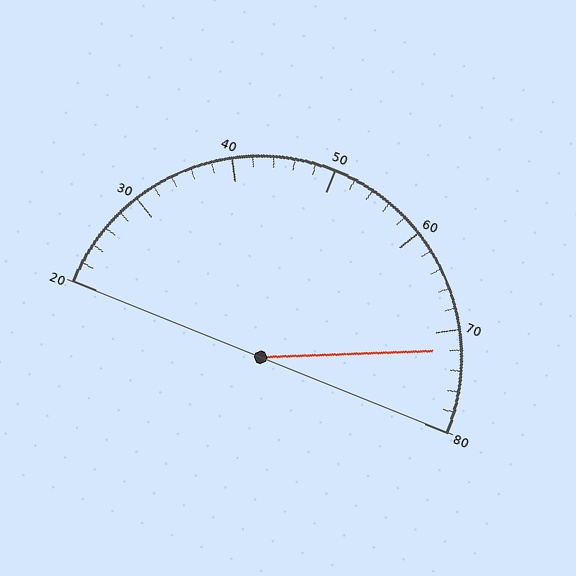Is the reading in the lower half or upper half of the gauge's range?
The reading is in the upper half of the range (20 to 80).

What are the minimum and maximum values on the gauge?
The gauge ranges from 20 to 80.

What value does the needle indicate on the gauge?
The needle indicates approximately 72.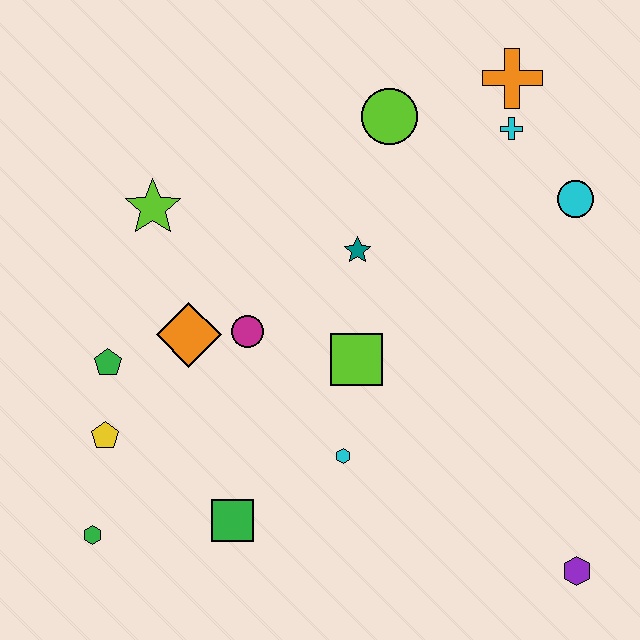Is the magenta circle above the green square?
Yes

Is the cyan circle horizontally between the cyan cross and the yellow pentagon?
No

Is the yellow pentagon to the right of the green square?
No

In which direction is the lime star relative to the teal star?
The lime star is to the left of the teal star.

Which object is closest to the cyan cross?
The orange cross is closest to the cyan cross.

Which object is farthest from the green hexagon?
The orange cross is farthest from the green hexagon.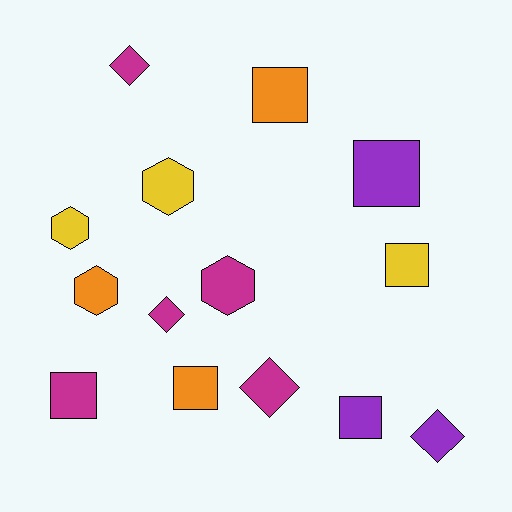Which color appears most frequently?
Magenta, with 5 objects.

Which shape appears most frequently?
Square, with 6 objects.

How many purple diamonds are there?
There is 1 purple diamond.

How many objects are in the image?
There are 14 objects.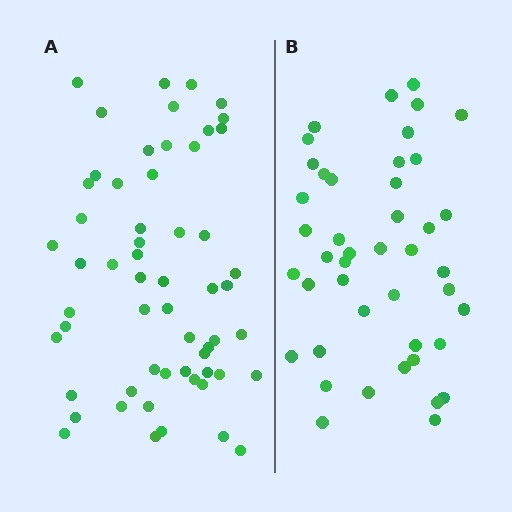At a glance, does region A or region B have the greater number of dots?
Region A (the left region) has more dots.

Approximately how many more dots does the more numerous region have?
Region A has approximately 15 more dots than region B.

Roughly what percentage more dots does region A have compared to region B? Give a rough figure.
About 30% more.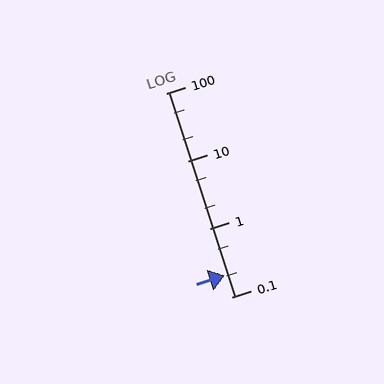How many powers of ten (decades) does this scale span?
The scale spans 3 decades, from 0.1 to 100.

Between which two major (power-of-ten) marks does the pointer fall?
The pointer is between 0.1 and 1.